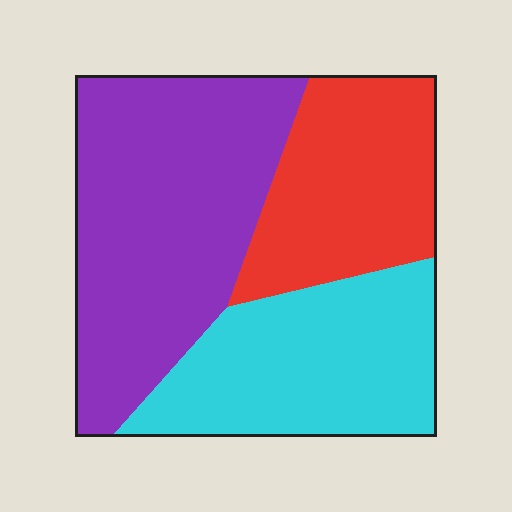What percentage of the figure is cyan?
Cyan covers roughly 30% of the figure.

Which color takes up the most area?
Purple, at roughly 45%.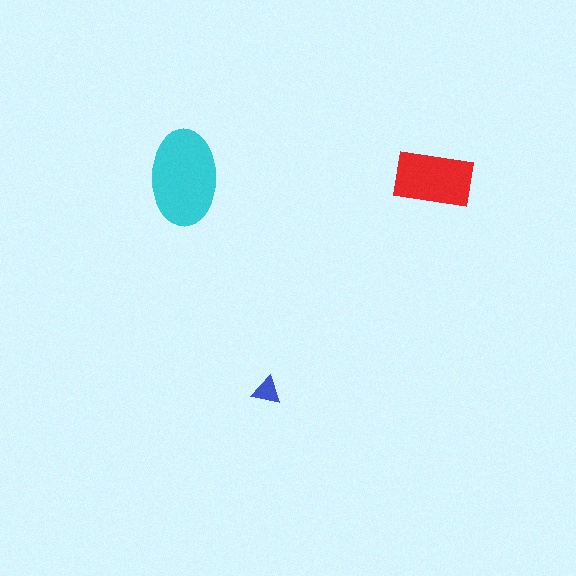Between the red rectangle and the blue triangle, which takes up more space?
The red rectangle.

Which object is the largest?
The cyan ellipse.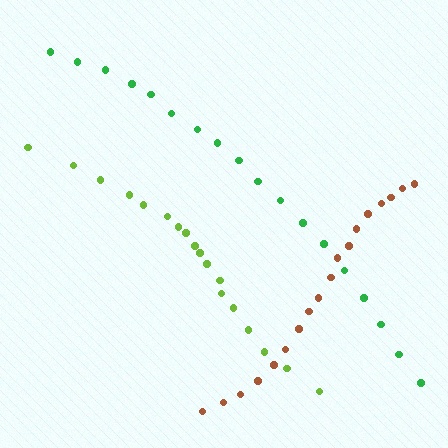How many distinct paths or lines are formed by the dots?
There are 3 distinct paths.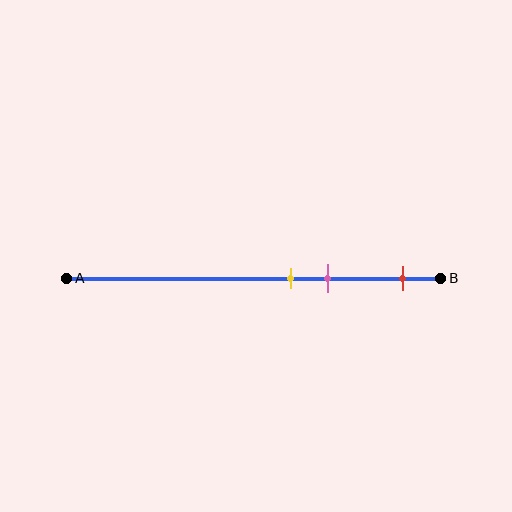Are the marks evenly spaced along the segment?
No, the marks are not evenly spaced.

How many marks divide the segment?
There are 3 marks dividing the segment.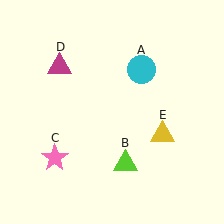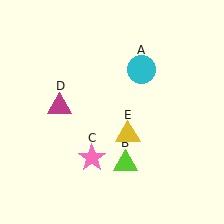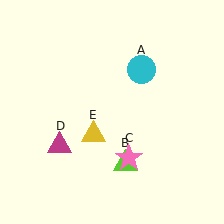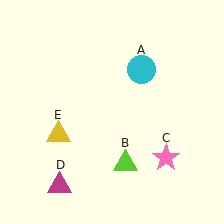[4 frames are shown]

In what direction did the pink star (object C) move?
The pink star (object C) moved right.